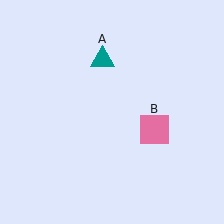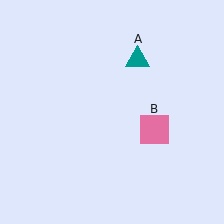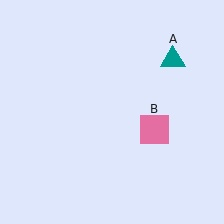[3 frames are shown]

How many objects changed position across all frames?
1 object changed position: teal triangle (object A).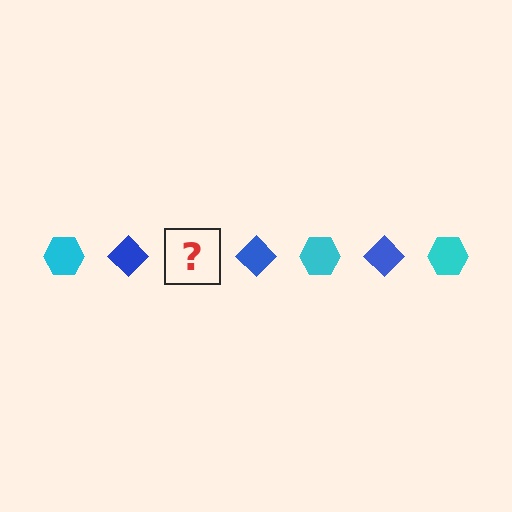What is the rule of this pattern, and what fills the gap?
The rule is that the pattern alternates between cyan hexagon and blue diamond. The gap should be filled with a cyan hexagon.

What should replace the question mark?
The question mark should be replaced with a cyan hexagon.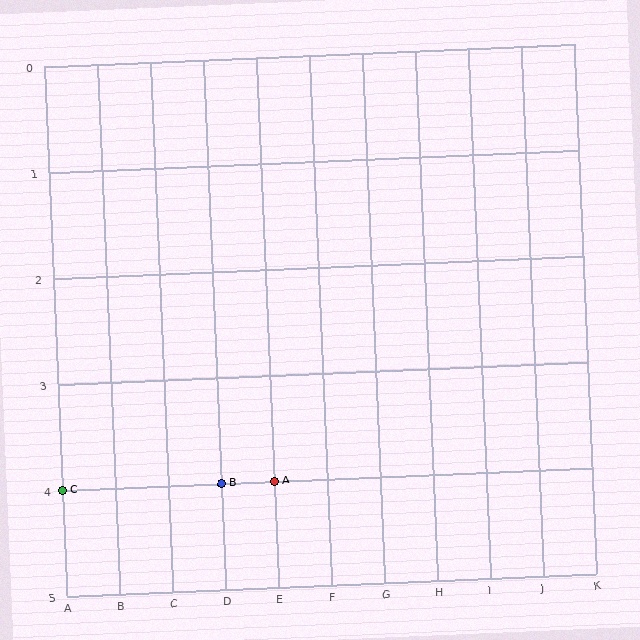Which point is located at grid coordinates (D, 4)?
Point B is at (D, 4).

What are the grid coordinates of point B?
Point B is at grid coordinates (D, 4).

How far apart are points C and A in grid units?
Points C and A are 4 columns apart.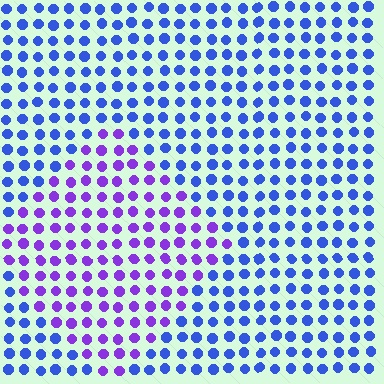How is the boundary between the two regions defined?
The boundary is defined purely by a slight shift in hue (about 43 degrees). Spacing, size, and orientation are identical on both sides.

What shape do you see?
I see a diamond.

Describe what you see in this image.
The image is filled with small blue elements in a uniform arrangement. A diamond-shaped region is visible where the elements are tinted to a slightly different hue, forming a subtle color boundary.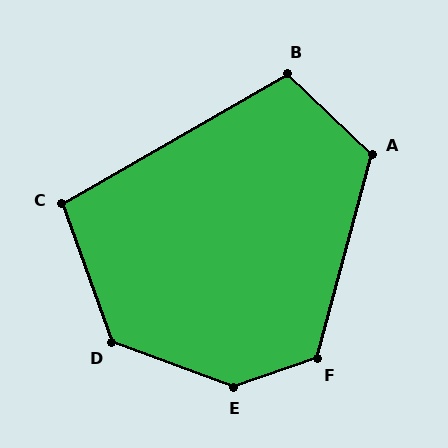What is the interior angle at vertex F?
Approximately 124 degrees (obtuse).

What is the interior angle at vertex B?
Approximately 106 degrees (obtuse).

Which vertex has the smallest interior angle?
C, at approximately 100 degrees.